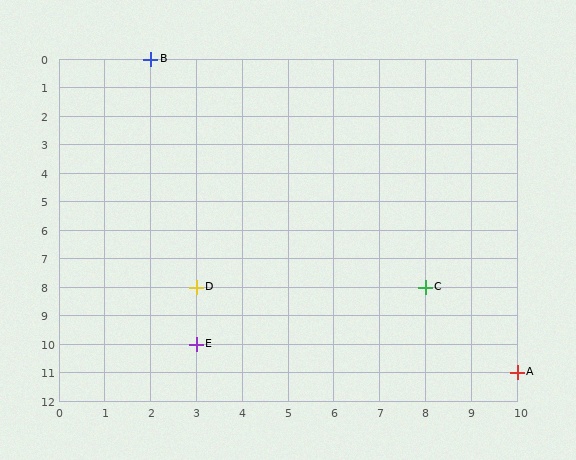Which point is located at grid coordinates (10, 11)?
Point A is at (10, 11).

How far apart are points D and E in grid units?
Points D and E are 2 rows apart.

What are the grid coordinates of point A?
Point A is at grid coordinates (10, 11).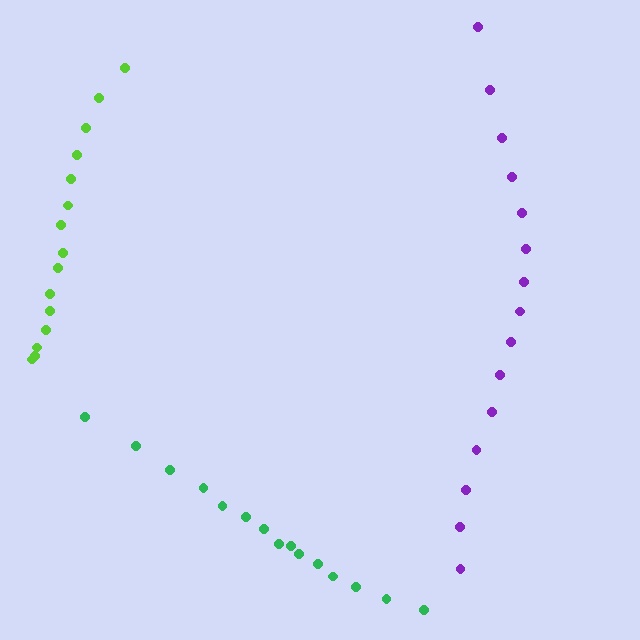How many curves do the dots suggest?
There are 3 distinct paths.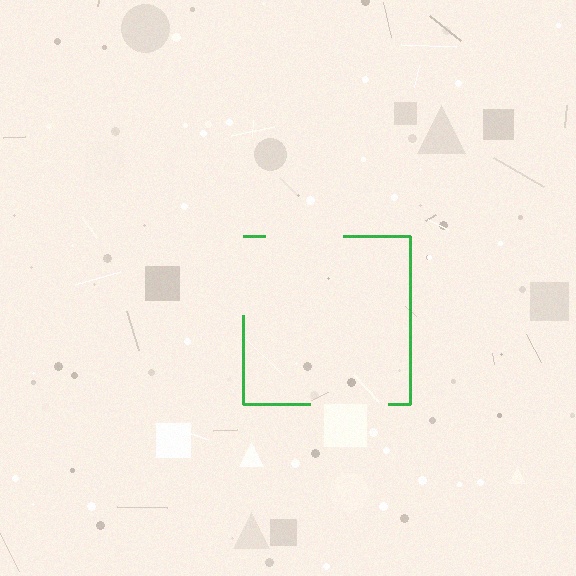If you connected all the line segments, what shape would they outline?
They would outline a square.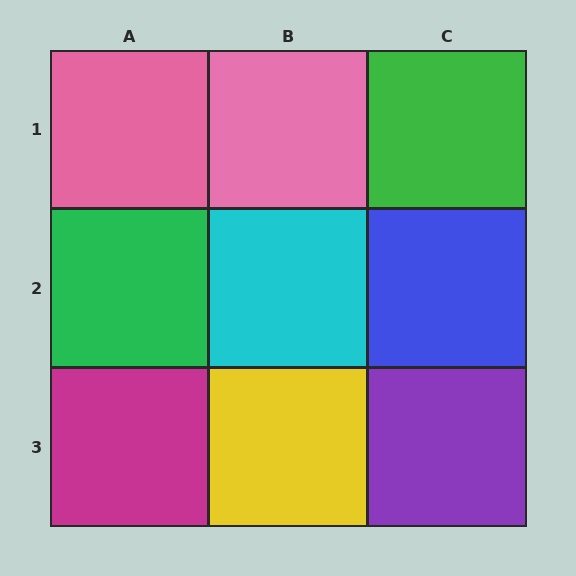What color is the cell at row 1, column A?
Pink.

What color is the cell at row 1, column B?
Pink.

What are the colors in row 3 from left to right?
Magenta, yellow, purple.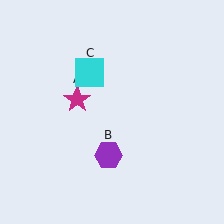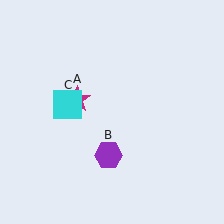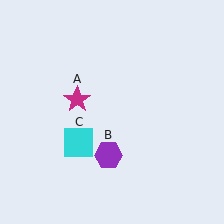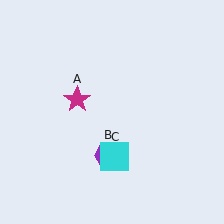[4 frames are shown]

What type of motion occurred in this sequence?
The cyan square (object C) rotated counterclockwise around the center of the scene.